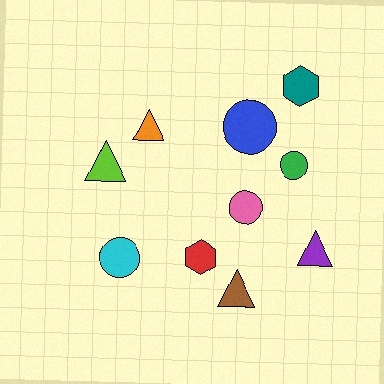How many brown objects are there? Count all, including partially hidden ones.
There is 1 brown object.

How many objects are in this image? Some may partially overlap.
There are 10 objects.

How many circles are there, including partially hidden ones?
There are 4 circles.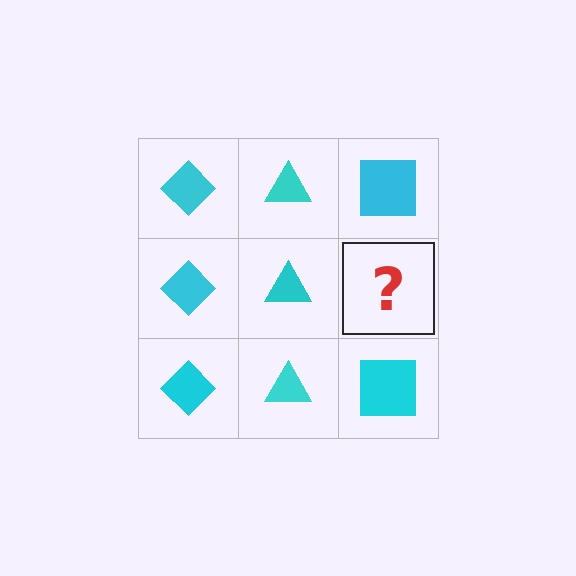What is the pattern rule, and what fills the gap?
The rule is that each column has a consistent shape. The gap should be filled with a cyan square.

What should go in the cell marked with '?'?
The missing cell should contain a cyan square.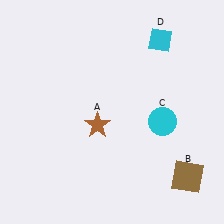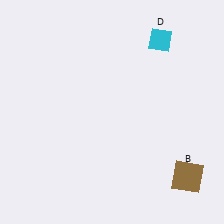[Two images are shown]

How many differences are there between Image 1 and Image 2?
There are 2 differences between the two images.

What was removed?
The brown star (A), the cyan circle (C) were removed in Image 2.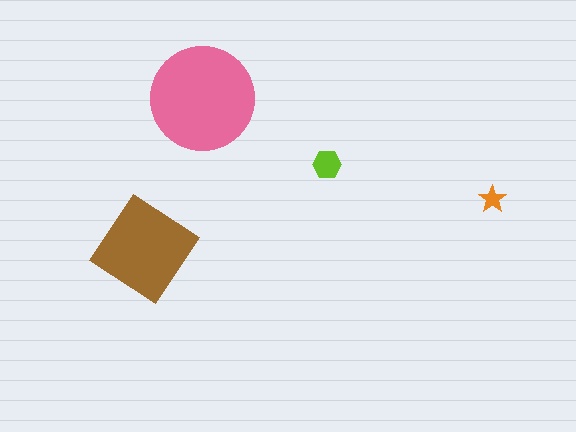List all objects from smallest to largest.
The orange star, the lime hexagon, the brown diamond, the pink circle.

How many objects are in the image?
There are 4 objects in the image.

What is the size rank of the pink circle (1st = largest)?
1st.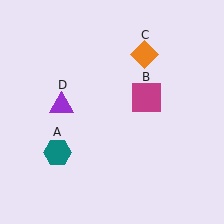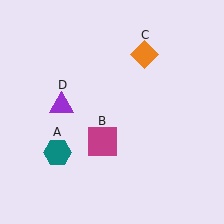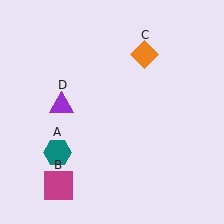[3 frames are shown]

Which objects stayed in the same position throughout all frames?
Teal hexagon (object A) and orange diamond (object C) and purple triangle (object D) remained stationary.